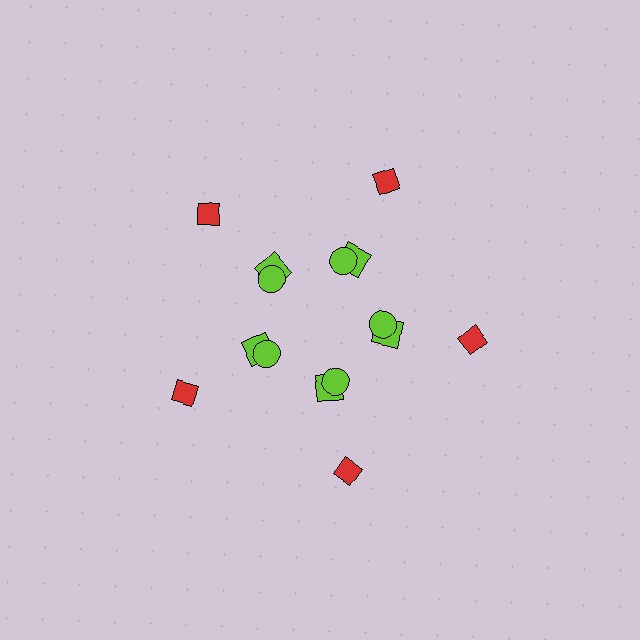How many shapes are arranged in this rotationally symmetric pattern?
There are 15 shapes, arranged in 5 groups of 3.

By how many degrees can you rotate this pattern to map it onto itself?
The pattern maps onto itself every 72 degrees of rotation.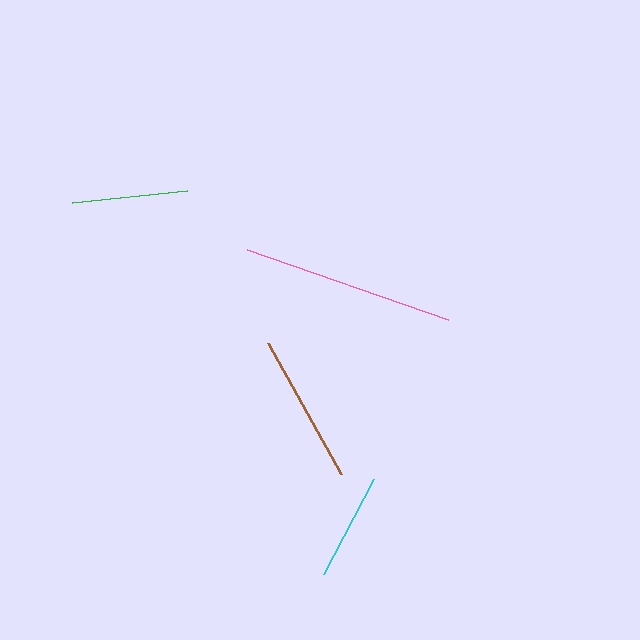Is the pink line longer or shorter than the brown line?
The pink line is longer than the brown line.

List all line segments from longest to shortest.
From longest to shortest: pink, brown, green, cyan.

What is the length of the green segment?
The green segment is approximately 116 pixels long.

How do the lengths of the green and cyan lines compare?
The green and cyan lines are approximately the same length.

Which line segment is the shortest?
The cyan line is the shortest at approximately 107 pixels.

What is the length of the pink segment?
The pink segment is approximately 213 pixels long.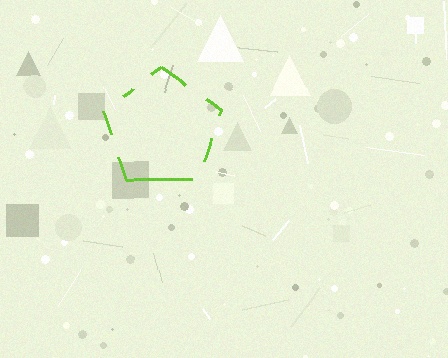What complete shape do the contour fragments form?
The contour fragments form a pentagon.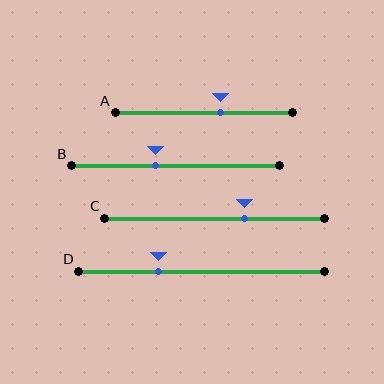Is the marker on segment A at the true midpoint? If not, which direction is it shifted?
No, the marker on segment A is shifted to the right by about 9% of the segment length.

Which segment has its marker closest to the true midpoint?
Segment A has its marker closest to the true midpoint.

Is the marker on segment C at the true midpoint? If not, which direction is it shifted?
No, the marker on segment C is shifted to the right by about 14% of the segment length.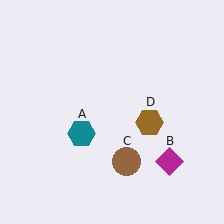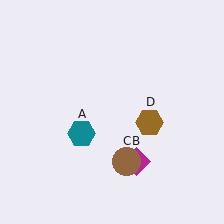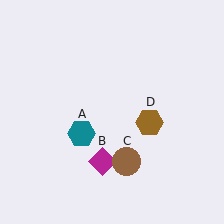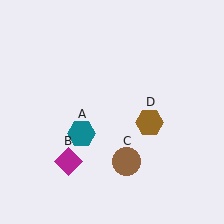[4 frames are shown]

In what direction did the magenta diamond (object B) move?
The magenta diamond (object B) moved left.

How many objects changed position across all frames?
1 object changed position: magenta diamond (object B).